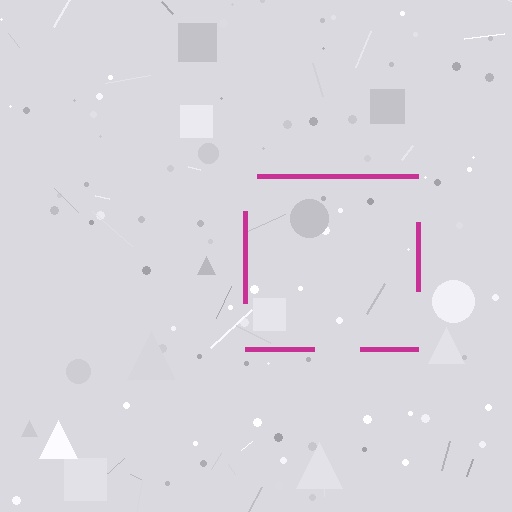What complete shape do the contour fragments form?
The contour fragments form a square.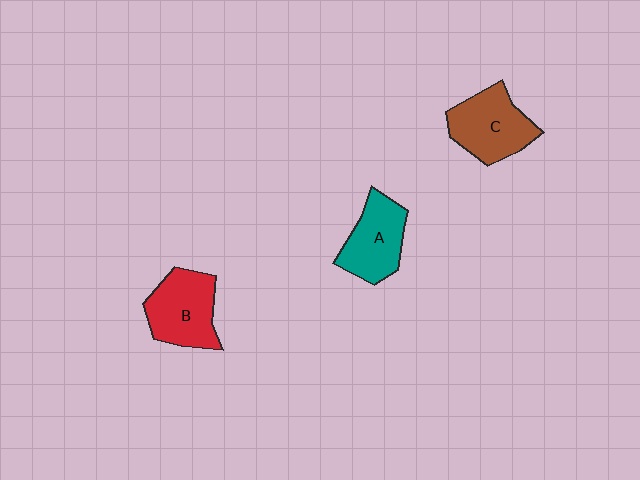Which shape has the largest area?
Shape B (red).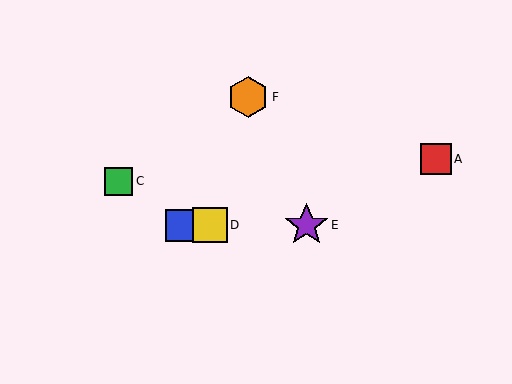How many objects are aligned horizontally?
3 objects (B, D, E) are aligned horizontally.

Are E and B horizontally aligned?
Yes, both are at y≈225.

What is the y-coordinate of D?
Object D is at y≈225.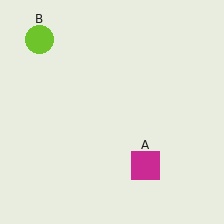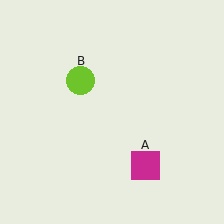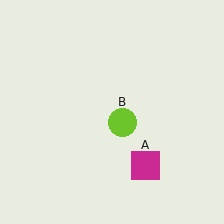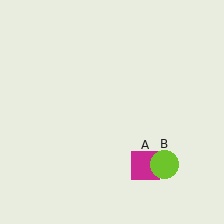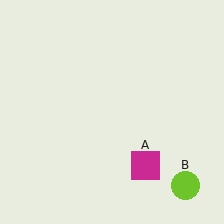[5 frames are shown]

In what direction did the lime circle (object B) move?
The lime circle (object B) moved down and to the right.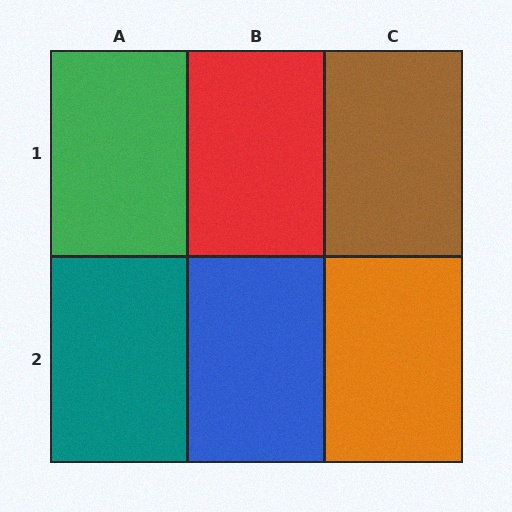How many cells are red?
1 cell is red.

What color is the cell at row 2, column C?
Orange.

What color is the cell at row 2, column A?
Teal.